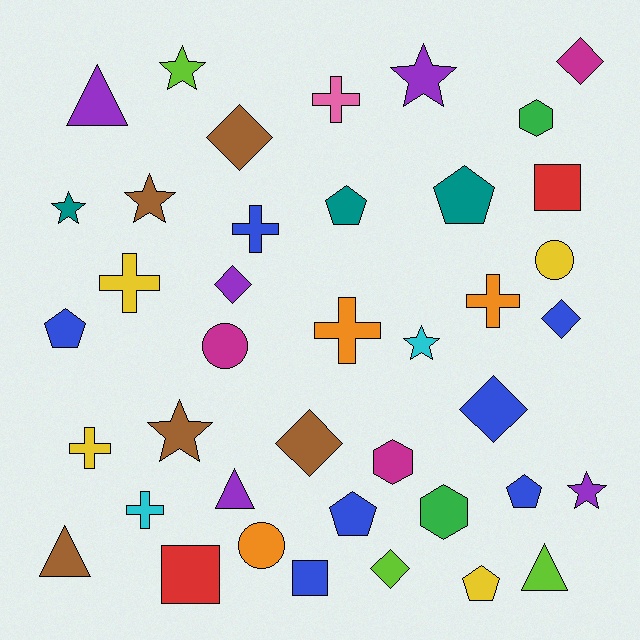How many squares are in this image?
There are 3 squares.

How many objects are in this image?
There are 40 objects.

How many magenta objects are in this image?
There are 3 magenta objects.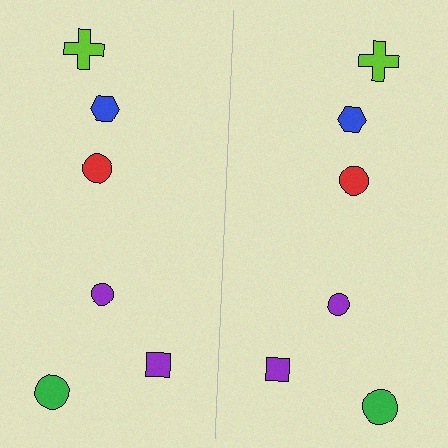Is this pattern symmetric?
Yes, this pattern has bilateral (reflection) symmetry.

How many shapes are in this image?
There are 12 shapes in this image.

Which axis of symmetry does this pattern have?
The pattern has a vertical axis of symmetry running through the center of the image.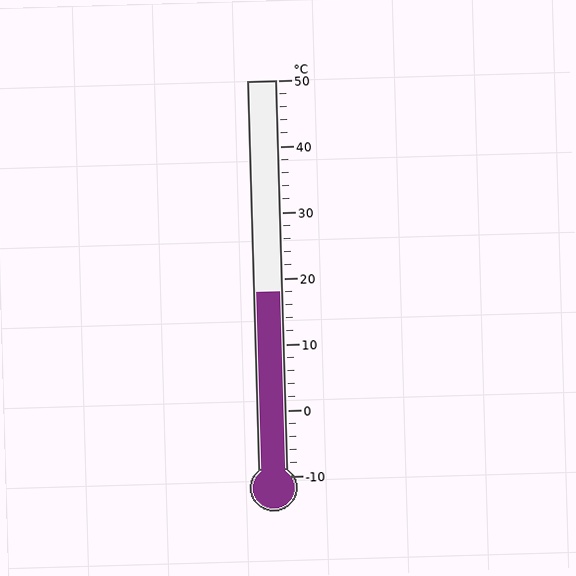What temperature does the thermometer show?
The thermometer shows approximately 18°C.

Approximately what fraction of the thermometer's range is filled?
The thermometer is filled to approximately 45% of its range.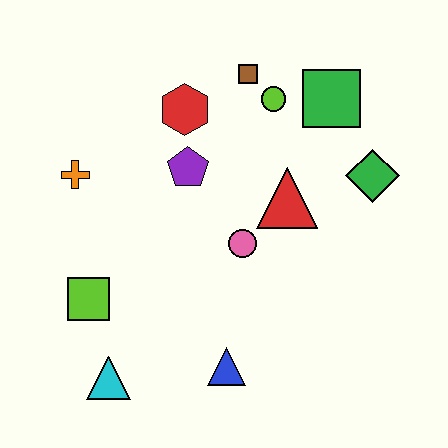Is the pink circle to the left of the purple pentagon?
No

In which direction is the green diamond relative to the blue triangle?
The green diamond is above the blue triangle.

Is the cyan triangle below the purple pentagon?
Yes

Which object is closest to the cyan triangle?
The lime square is closest to the cyan triangle.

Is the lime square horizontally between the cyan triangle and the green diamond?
No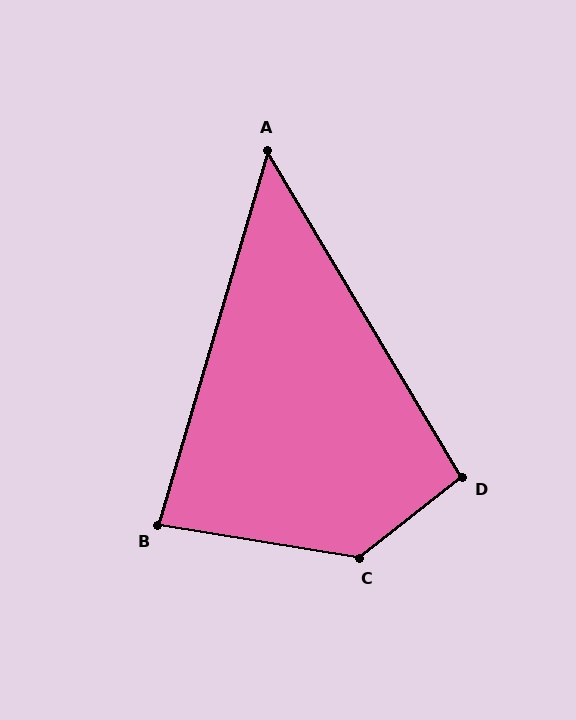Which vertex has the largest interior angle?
C, at approximately 133 degrees.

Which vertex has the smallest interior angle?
A, at approximately 47 degrees.